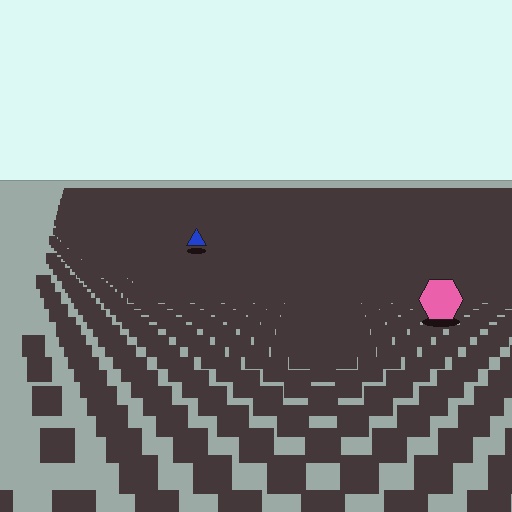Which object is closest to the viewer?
The pink hexagon is closest. The texture marks near it are larger and more spread out.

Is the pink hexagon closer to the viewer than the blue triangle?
Yes. The pink hexagon is closer — you can tell from the texture gradient: the ground texture is coarser near it.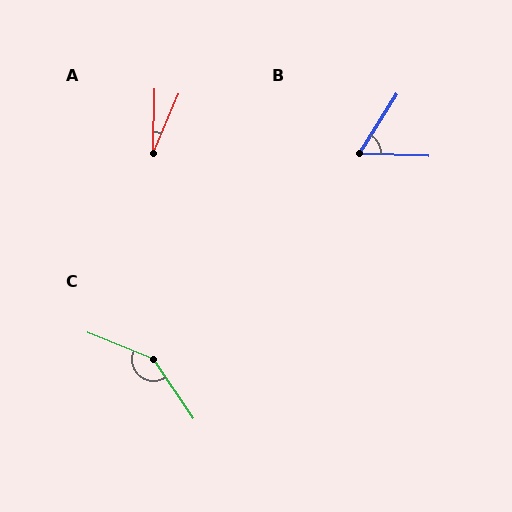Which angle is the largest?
C, at approximately 147 degrees.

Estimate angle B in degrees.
Approximately 60 degrees.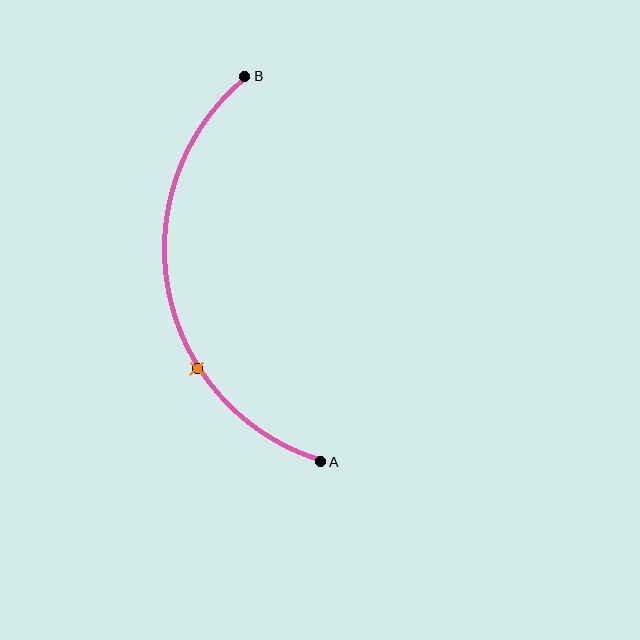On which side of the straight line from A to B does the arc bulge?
The arc bulges to the left of the straight line connecting A and B.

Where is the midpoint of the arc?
The arc midpoint is the point on the curve farthest from the straight line joining A and B. It sits to the left of that line.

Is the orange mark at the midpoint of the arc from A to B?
No. The orange mark lies on the arc but is closer to endpoint A. The arc midpoint would be at the point on the curve equidistant along the arc from both A and B.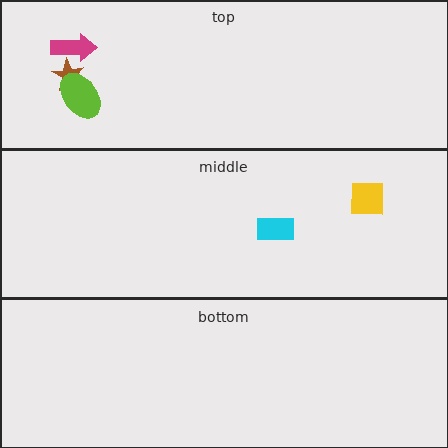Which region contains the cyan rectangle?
The middle region.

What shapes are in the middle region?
The cyan rectangle, the yellow square.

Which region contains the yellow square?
The middle region.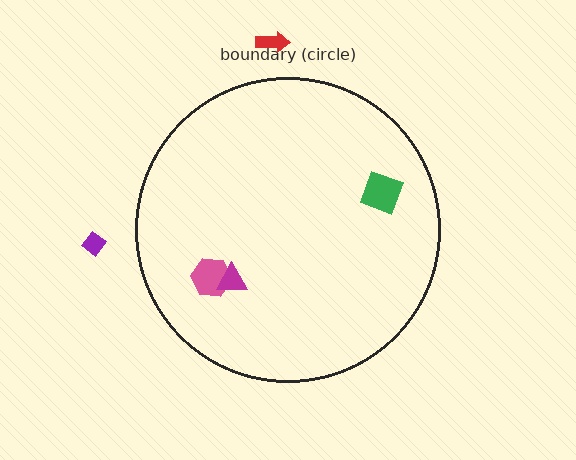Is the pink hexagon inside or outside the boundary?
Inside.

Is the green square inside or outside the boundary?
Inside.